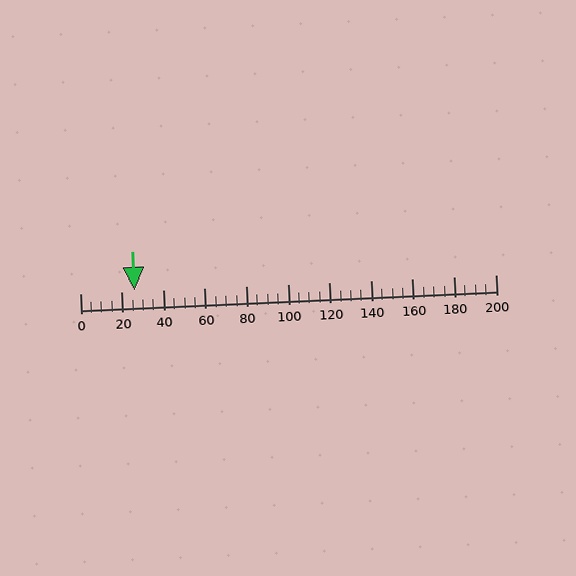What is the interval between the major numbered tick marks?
The major tick marks are spaced 20 units apart.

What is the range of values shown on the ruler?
The ruler shows values from 0 to 200.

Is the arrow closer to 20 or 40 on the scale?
The arrow is closer to 20.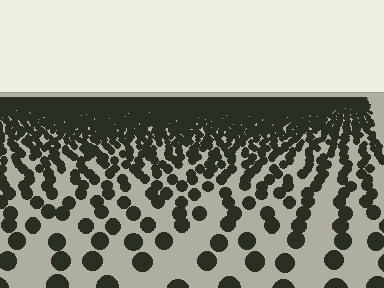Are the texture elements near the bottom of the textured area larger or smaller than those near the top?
Larger. Near the bottom, elements are closer to the viewer and appear at a bigger on-screen size.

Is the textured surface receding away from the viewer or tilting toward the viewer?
The surface is receding away from the viewer. Texture elements get smaller and denser toward the top.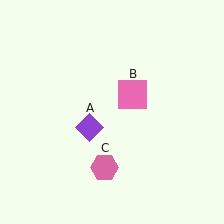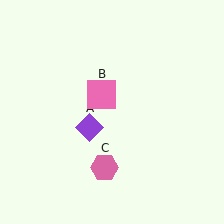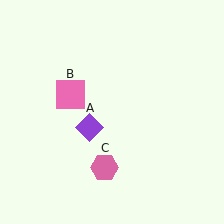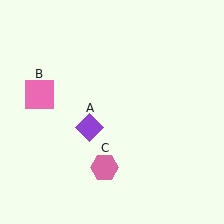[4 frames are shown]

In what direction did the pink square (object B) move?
The pink square (object B) moved left.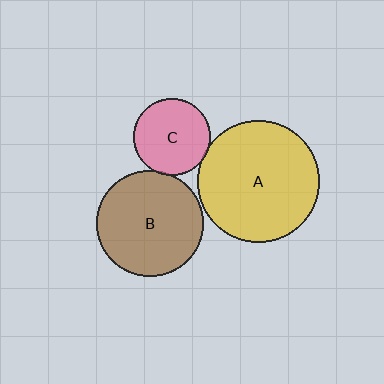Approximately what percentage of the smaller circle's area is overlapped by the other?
Approximately 5%.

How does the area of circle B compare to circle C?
Approximately 1.9 times.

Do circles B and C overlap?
Yes.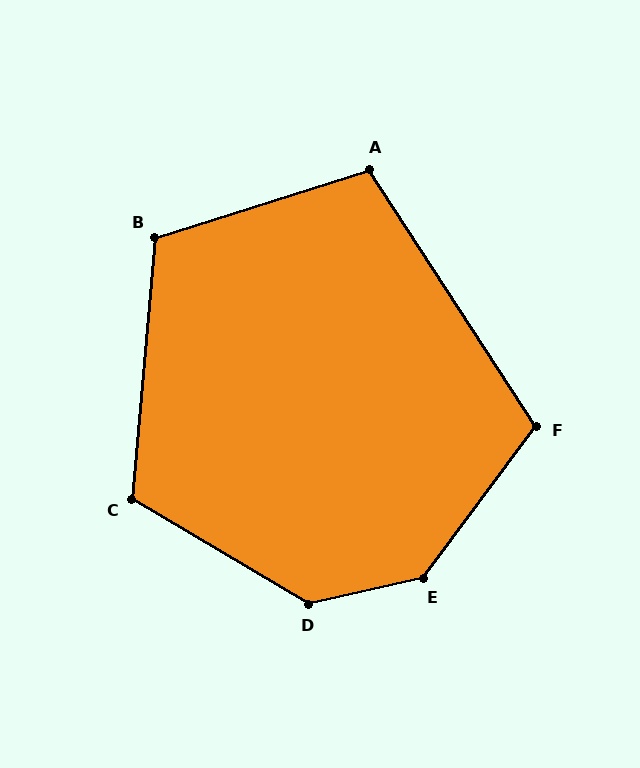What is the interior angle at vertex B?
Approximately 113 degrees (obtuse).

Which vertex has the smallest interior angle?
A, at approximately 105 degrees.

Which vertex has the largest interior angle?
E, at approximately 139 degrees.